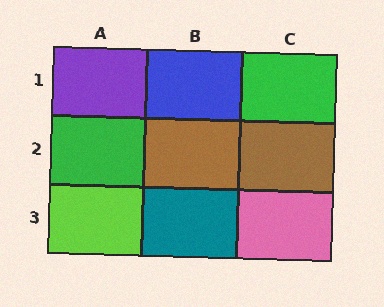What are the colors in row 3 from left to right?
Lime, teal, pink.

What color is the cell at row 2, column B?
Brown.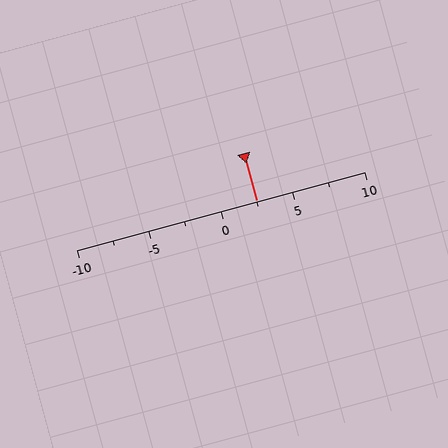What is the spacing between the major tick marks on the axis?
The major ticks are spaced 5 apart.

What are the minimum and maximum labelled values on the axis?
The axis runs from -10 to 10.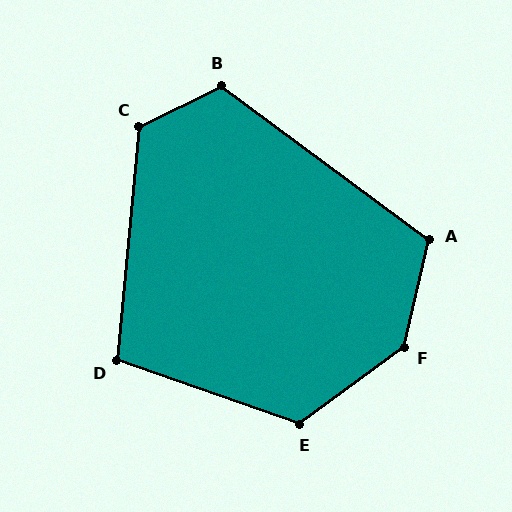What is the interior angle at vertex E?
Approximately 124 degrees (obtuse).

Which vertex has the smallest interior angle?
D, at approximately 104 degrees.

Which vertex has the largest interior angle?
F, at approximately 140 degrees.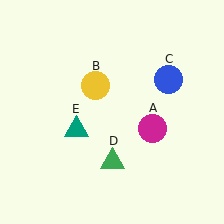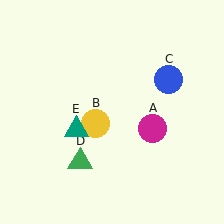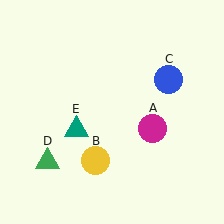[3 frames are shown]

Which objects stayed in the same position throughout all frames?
Magenta circle (object A) and blue circle (object C) and teal triangle (object E) remained stationary.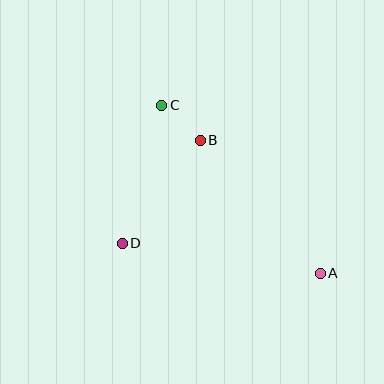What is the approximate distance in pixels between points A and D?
The distance between A and D is approximately 200 pixels.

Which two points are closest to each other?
Points B and C are closest to each other.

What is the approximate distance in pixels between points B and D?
The distance between B and D is approximately 129 pixels.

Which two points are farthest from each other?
Points A and C are farthest from each other.